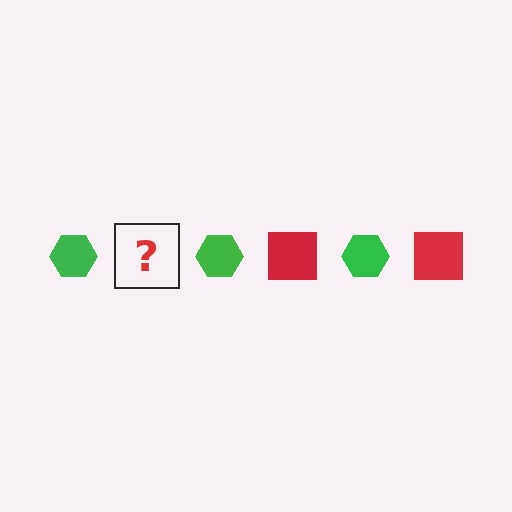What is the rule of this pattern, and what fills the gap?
The rule is that the pattern alternates between green hexagon and red square. The gap should be filled with a red square.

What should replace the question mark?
The question mark should be replaced with a red square.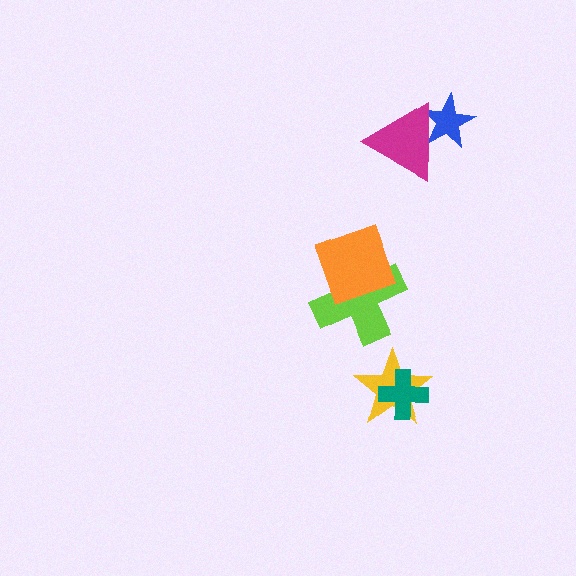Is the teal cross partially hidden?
No, no other shape covers it.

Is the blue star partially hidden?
Yes, it is partially covered by another shape.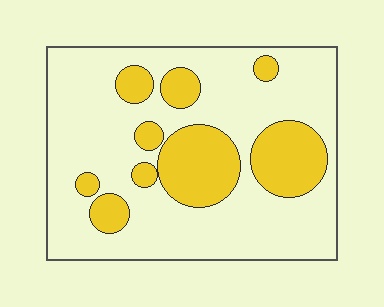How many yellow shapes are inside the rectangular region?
9.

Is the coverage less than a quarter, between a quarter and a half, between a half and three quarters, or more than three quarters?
Between a quarter and a half.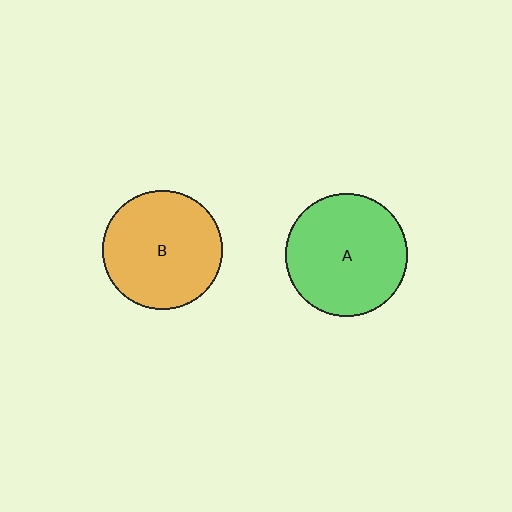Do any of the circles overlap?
No, none of the circles overlap.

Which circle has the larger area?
Circle A (green).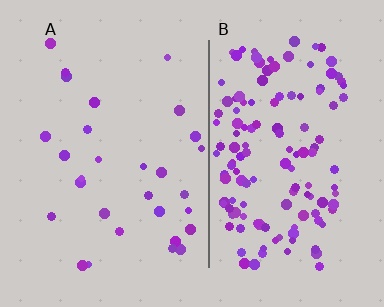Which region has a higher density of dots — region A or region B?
B (the right).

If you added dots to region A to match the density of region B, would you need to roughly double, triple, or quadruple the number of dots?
Approximately quadruple.